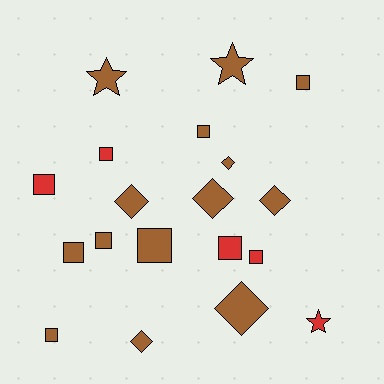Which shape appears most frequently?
Square, with 10 objects.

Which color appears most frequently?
Brown, with 14 objects.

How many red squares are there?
There are 4 red squares.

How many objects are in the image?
There are 19 objects.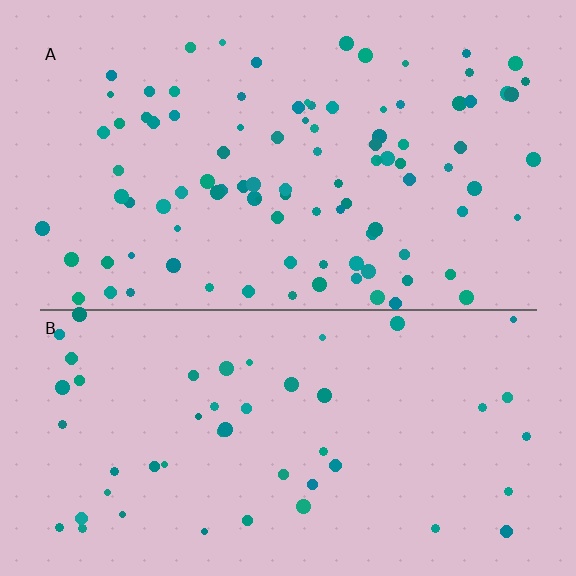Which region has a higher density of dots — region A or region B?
A (the top).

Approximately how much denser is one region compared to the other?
Approximately 2.0× — region A over region B.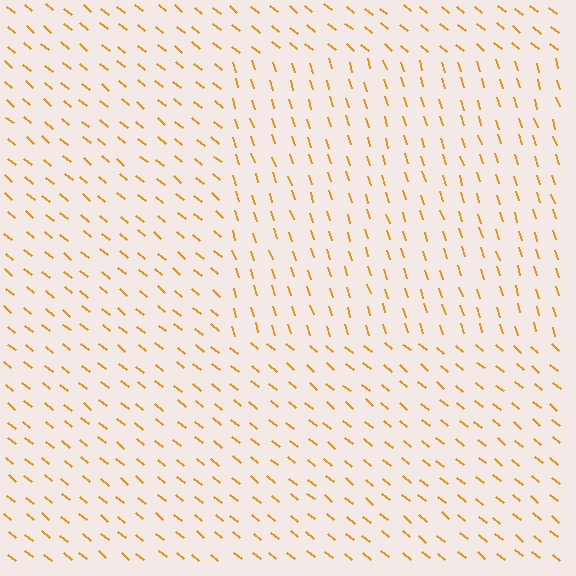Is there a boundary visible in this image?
Yes, there is a texture boundary formed by a change in line orientation.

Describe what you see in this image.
The image is filled with small orange line segments. A rectangle region in the image has lines oriented differently from the surrounding lines, creating a visible texture boundary.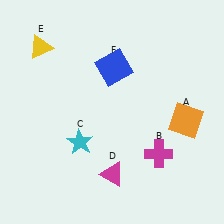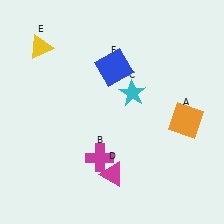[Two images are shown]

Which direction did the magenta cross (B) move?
The magenta cross (B) moved left.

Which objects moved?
The objects that moved are: the magenta cross (B), the cyan star (C).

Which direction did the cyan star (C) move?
The cyan star (C) moved right.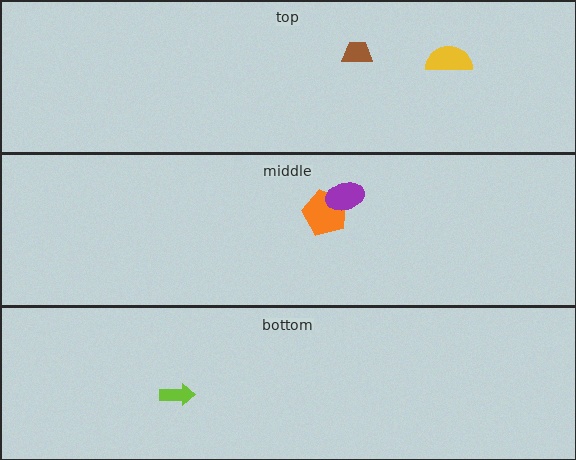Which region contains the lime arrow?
The bottom region.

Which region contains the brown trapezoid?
The top region.